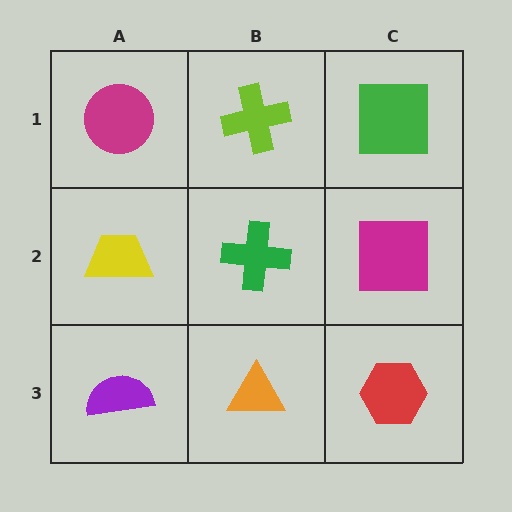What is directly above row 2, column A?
A magenta circle.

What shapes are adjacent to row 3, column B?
A green cross (row 2, column B), a purple semicircle (row 3, column A), a red hexagon (row 3, column C).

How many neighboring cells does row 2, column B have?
4.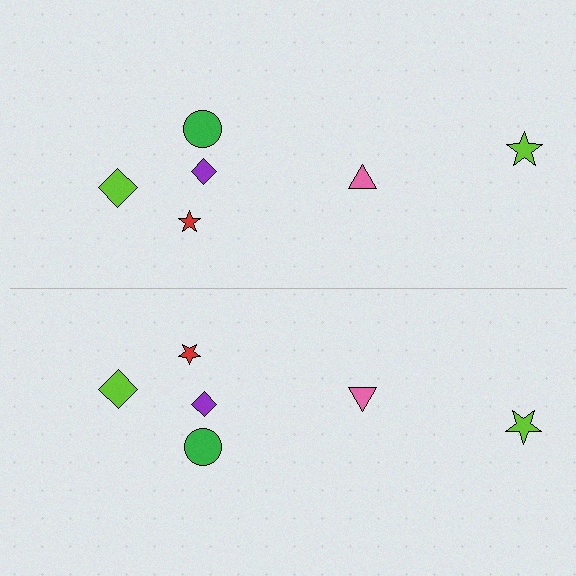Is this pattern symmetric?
Yes, this pattern has bilateral (reflection) symmetry.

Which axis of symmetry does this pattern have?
The pattern has a horizontal axis of symmetry running through the center of the image.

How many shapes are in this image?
There are 12 shapes in this image.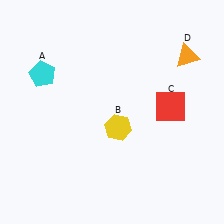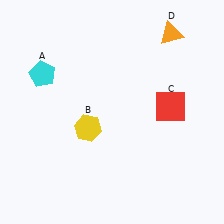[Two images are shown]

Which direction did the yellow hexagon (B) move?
The yellow hexagon (B) moved left.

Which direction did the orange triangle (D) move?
The orange triangle (D) moved up.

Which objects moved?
The objects that moved are: the yellow hexagon (B), the orange triangle (D).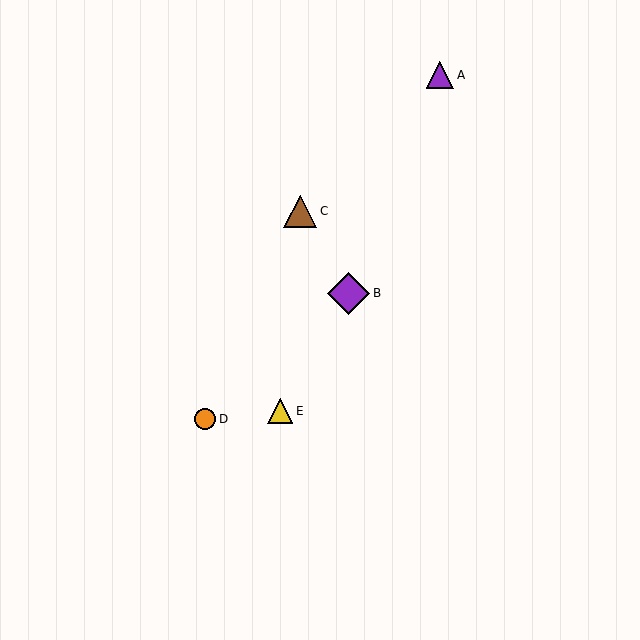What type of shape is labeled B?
Shape B is a purple diamond.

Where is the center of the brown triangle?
The center of the brown triangle is at (300, 211).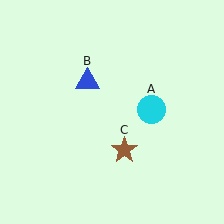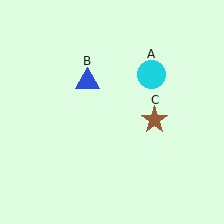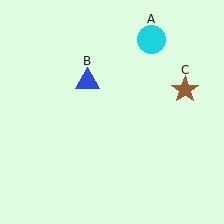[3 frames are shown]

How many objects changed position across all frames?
2 objects changed position: cyan circle (object A), brown star (object C).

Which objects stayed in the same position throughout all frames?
Blue triangle (object B) remained stationary.